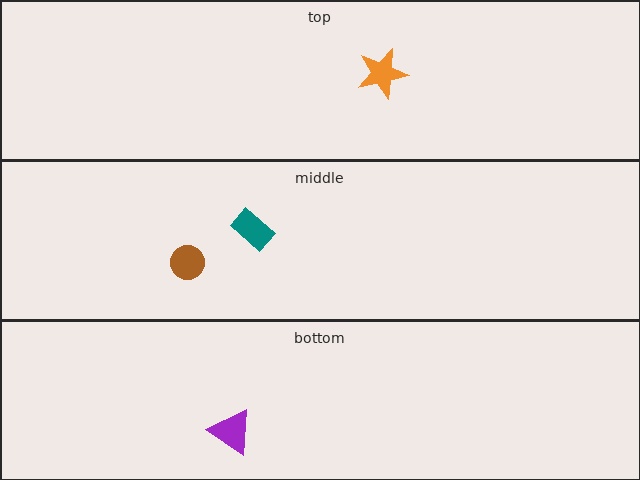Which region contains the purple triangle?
The bottom region.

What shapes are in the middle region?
The brown circle, the teal rectangle.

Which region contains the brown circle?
The middle region.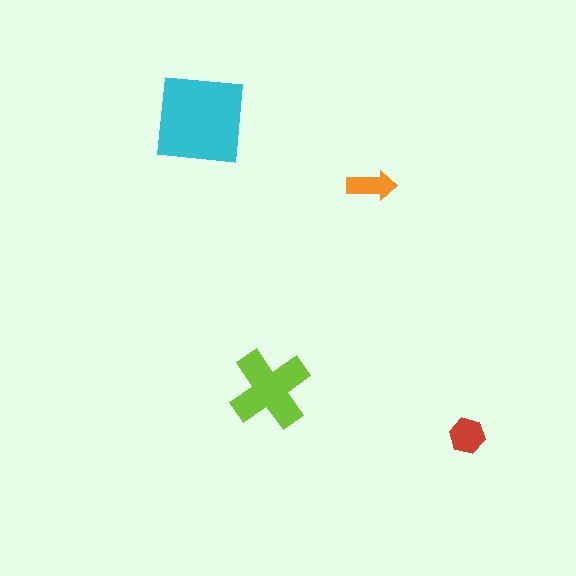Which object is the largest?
The cyan square.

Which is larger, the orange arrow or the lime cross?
The lime cross.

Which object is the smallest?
The orange arrow.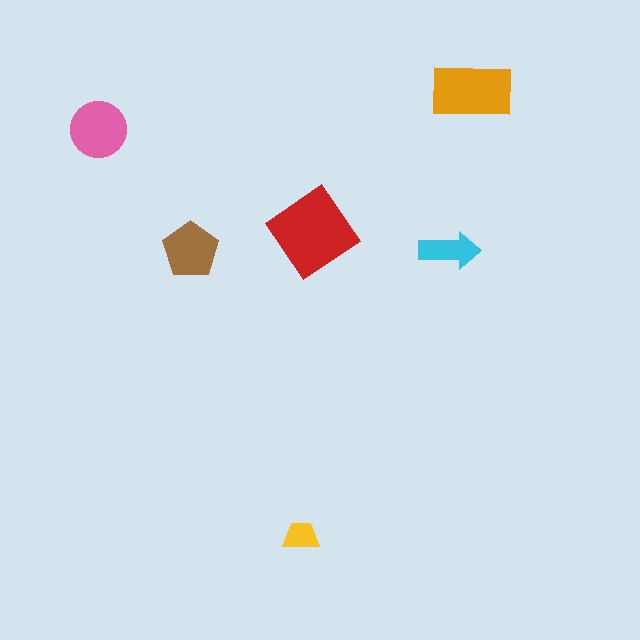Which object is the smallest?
The yellow trapezoid.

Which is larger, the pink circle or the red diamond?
The red diamond.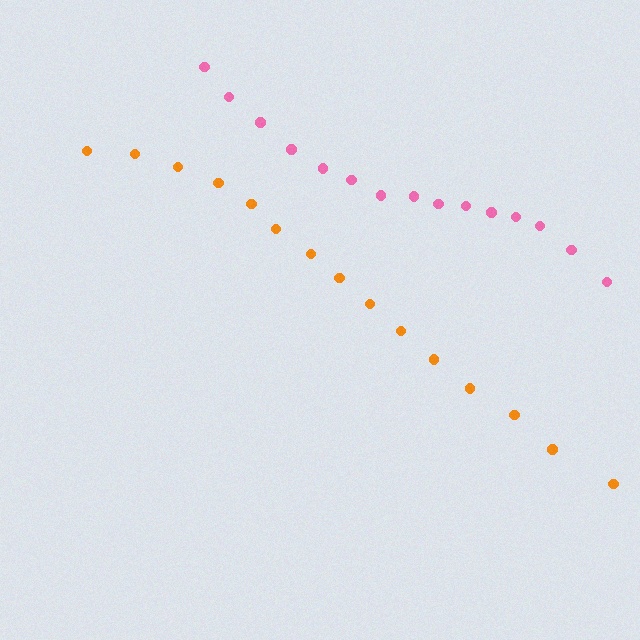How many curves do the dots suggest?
There are 2 distinct paths.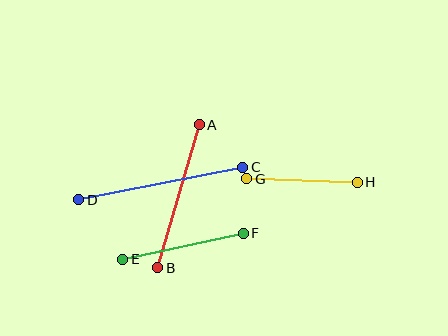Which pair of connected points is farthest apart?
Points C and D are farthest apart.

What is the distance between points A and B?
The distance is approximately 149 pixels.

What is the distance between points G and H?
The distance is approximately 111 pixels.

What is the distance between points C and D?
The distance is approximately 167 pixels.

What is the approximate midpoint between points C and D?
The midpoint is at approximately (161, 184) pixels.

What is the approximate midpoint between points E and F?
The midpoint is at approximately (183, 246) pixels.